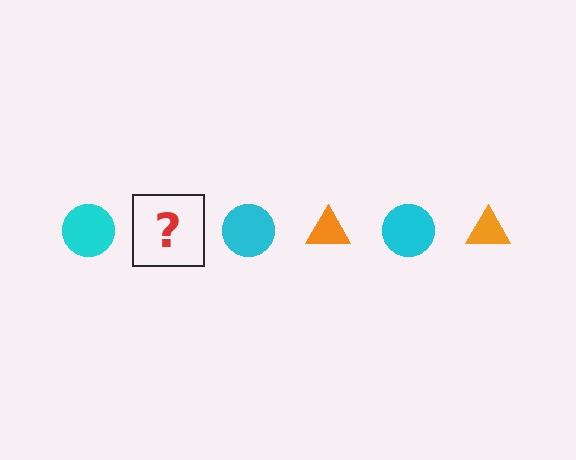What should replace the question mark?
The question mark should be replaced with an orange triangle.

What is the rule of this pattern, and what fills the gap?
The rule is that the pattern alternates between cyan circle and orange triangle. The gap should be filled with an orange triangle.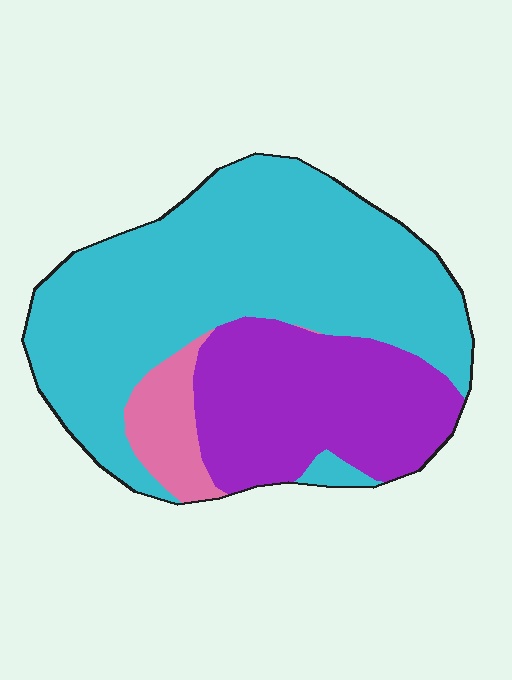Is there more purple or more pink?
Purple.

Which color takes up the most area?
Cyan, at roughly 60%.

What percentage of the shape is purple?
Purple takes up between a sixth and a third of the shape.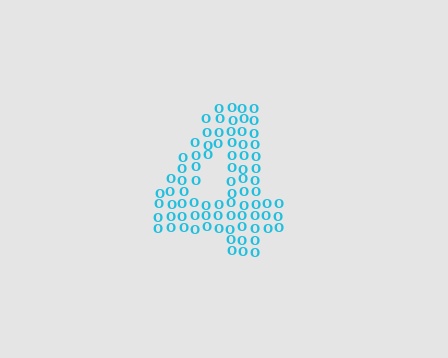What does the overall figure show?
The overall figure shows the digit 4.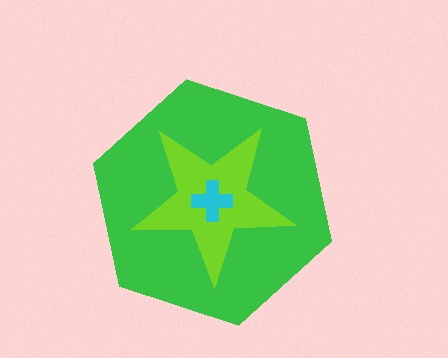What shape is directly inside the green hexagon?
The lime star.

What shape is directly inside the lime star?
The cyan cross.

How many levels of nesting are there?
3.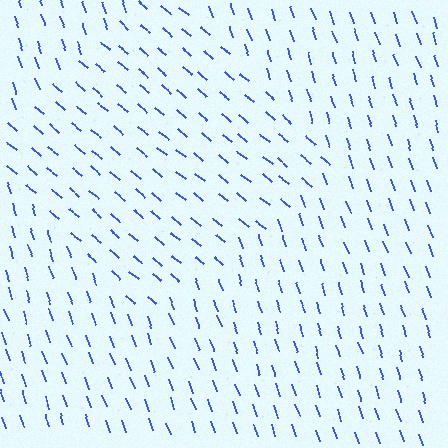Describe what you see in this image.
The image is filled with small blue line segments. A diamond region in the image has lines oriented differently from the surrounding lines, creating a visible texture boundary.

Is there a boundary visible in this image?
Yes, there is a texture boundary formed by a change in line orientation.